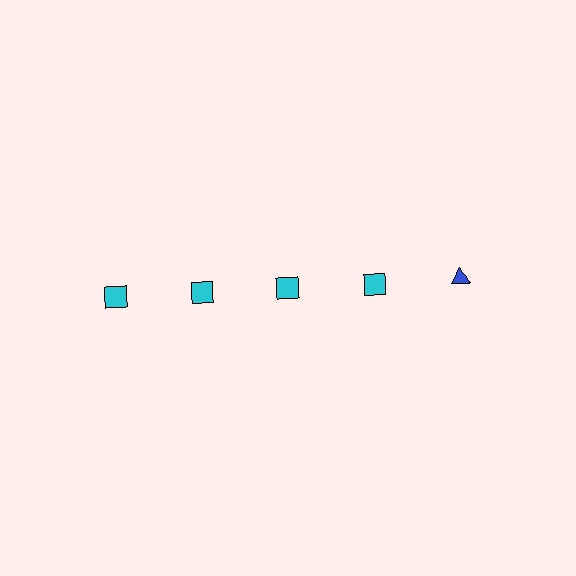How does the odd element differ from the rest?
It differs in both color (blue instead of cyan) and shape (triangle instead of square).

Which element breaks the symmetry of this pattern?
The blue triangle in the top row, rightmost column breaks the symmetry. All other shapes are cyan squares.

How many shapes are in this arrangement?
There are 5 shapes arranged in a grid pattern.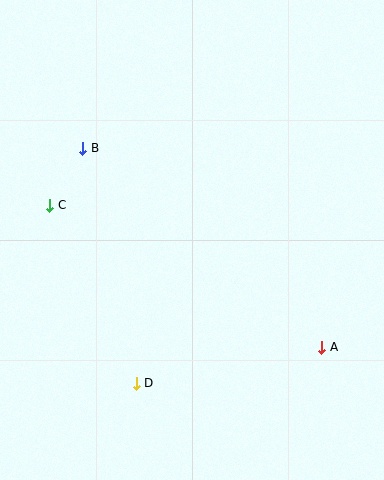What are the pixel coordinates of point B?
Point B is at (83, 148).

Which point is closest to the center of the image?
Point B at (83, 148) is closest to the center.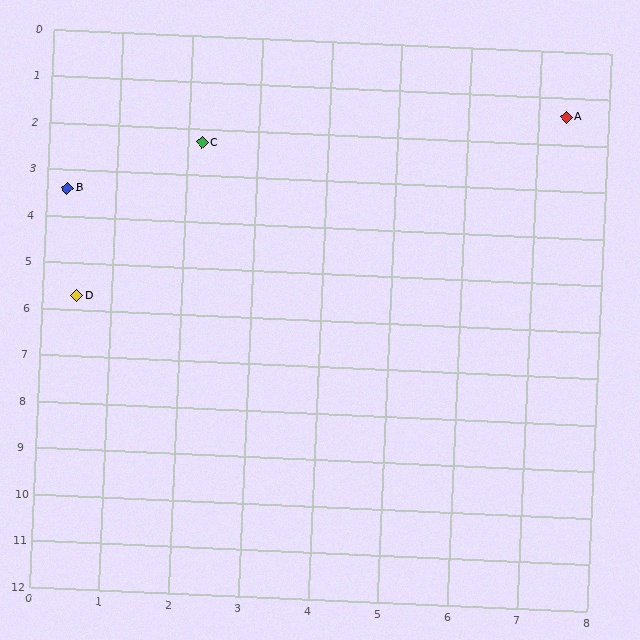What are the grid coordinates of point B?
Point B is at approximately (0.3, 3.4).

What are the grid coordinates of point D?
Point D is at approximately (0.5, 5.7).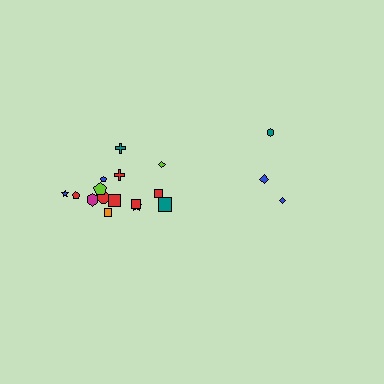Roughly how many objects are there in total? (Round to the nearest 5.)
Roughly 20 objects in total.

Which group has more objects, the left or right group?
The left group.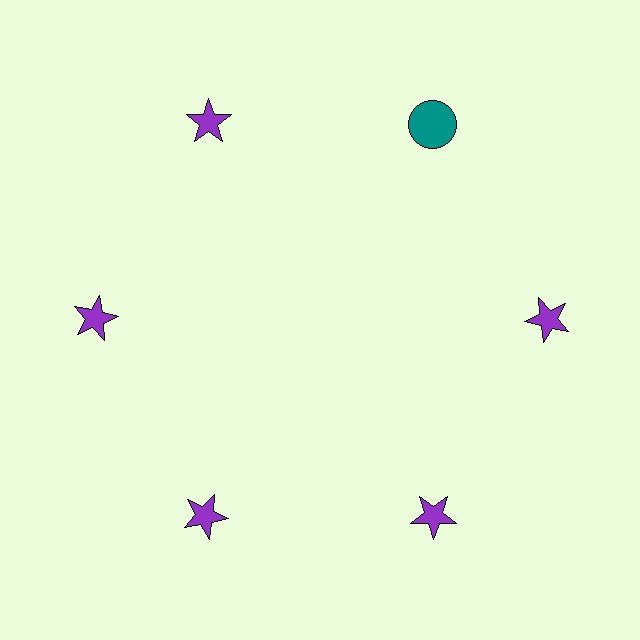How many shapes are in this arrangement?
There are 6 shapes arranged in a ring pattern.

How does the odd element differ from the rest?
It differs in both color (teal instead of purple) and shape (circle instead of star).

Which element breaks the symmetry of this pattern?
The teal circle at roughly the 1 o'clock position breaks the symmetry. All other shapes are purple stars.